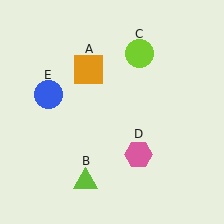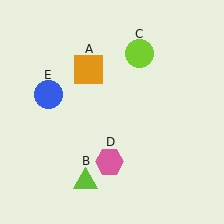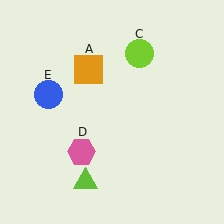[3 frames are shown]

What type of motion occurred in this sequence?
The pink hexagon (object D) rotated clockwise around the center of the scene.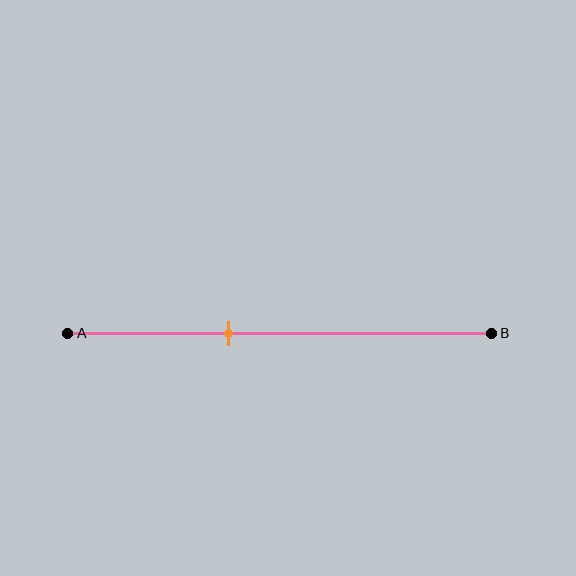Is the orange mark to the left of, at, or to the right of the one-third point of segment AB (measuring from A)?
The orange mark is to the right of the one-third point of segment AB.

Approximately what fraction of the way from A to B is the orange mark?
The orange mark is approximately 40% of the way from A to B.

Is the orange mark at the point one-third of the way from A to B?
No, the mark is at about 40% from A, not at the 33% one-third point.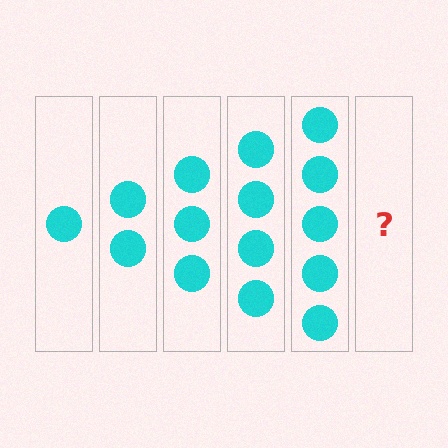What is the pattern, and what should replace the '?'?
The pattern is that each step adds one more circle. The '?' should be 6 circles.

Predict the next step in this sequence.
The next step is 6 circles.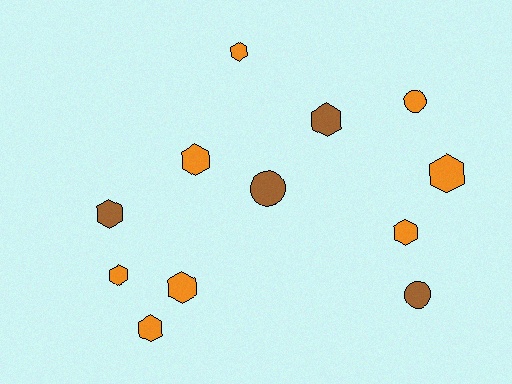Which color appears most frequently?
Orange, with 8 objects.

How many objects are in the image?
There are 12 objects.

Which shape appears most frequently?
Hexagon, with 9 objects.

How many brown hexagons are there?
There are 2 brown hexagons.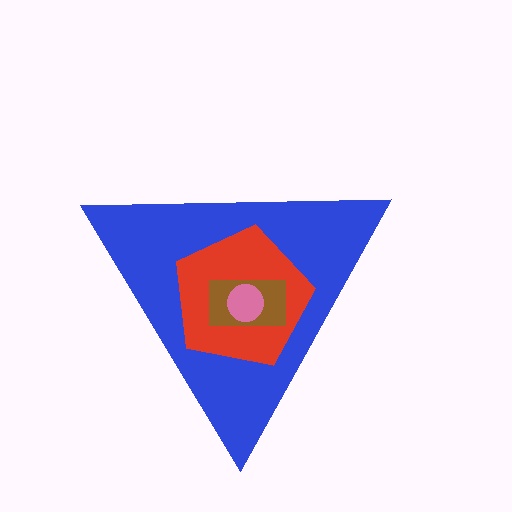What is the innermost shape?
The pink circle.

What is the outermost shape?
The blue triangle.